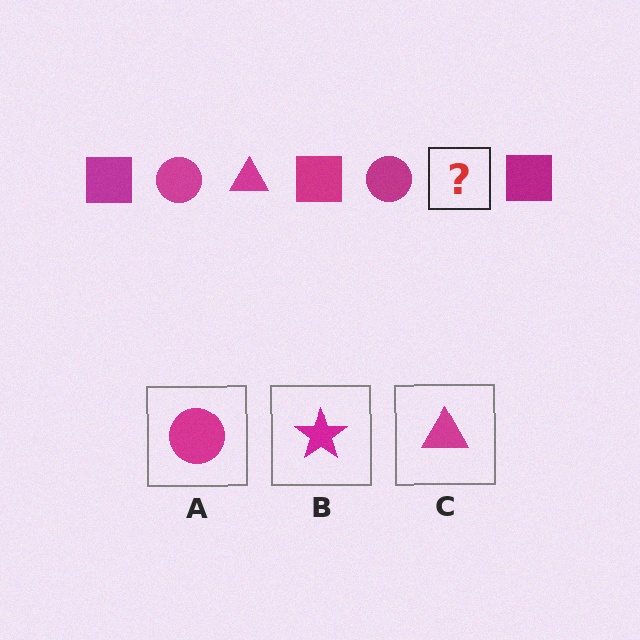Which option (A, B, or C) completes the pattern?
C.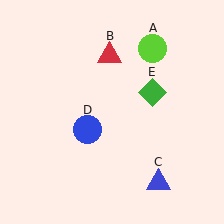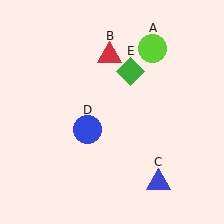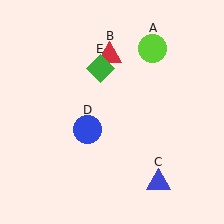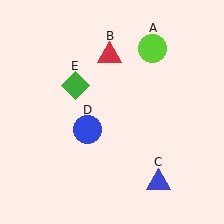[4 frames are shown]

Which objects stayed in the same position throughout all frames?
Lime circle (object A) and red triangle (object B) and blue triangle (object C) and blue circle (object D) remained stationary.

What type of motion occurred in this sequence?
The green diamond (object E) rotated counterclockwise around the center of the scene.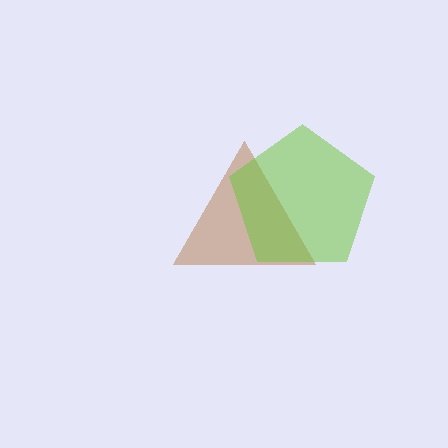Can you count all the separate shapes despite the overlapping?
Yes, there are 2 separate shapes.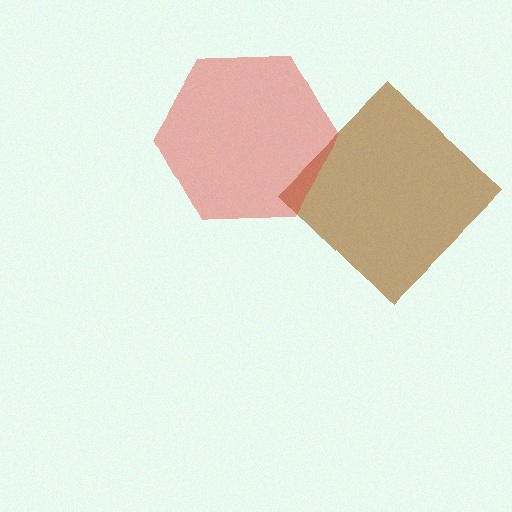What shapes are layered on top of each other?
The layered shapes are: a brown diamond, a red hexagon.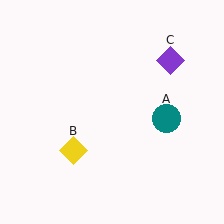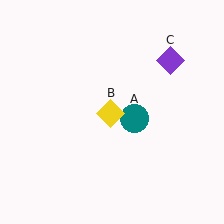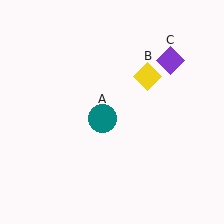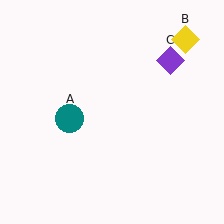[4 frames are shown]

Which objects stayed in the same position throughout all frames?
Purple diamond (object C) remained stationary.